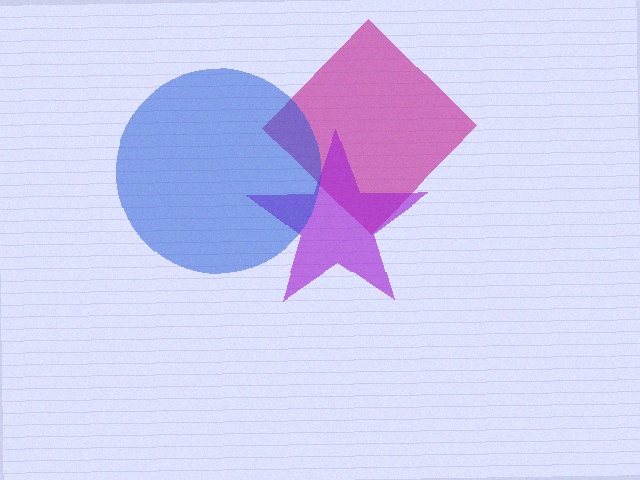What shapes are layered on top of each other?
The layered shapes are: a magenta diamond, a purple star, a blue circle.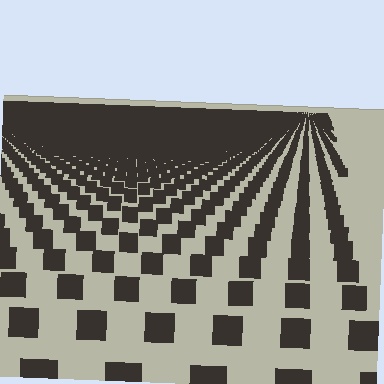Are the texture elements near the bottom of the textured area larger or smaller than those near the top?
Larger. Near the bottom, elements are closer to the viewer and appear at a bigger on-screen size.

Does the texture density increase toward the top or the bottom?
Density increases toward the top.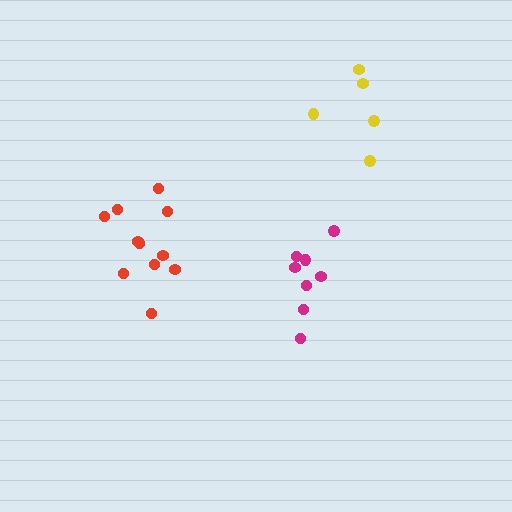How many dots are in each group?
Group 1: 8 dots, Group 2: 11 dots, Group 3: 5 dots (24 total).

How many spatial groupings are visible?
There are 3 spatial groupings.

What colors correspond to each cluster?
The clusters are colored: magenta, red, yellow.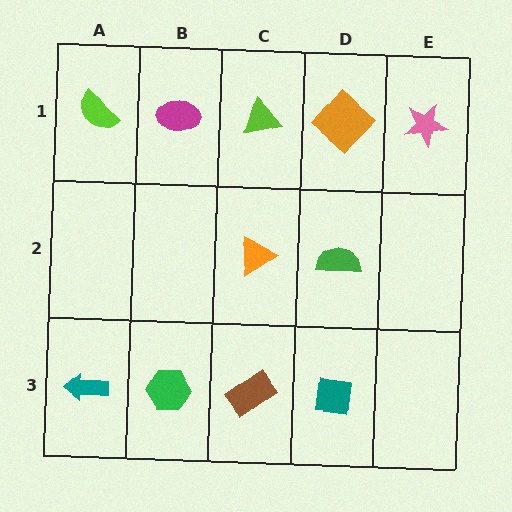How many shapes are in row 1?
5 shapes.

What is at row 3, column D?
A teal square.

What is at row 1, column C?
A lime triangle.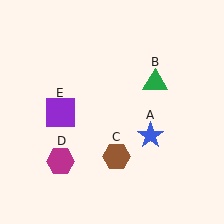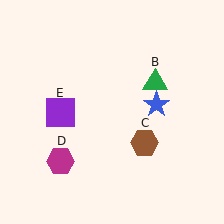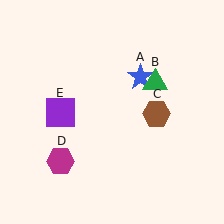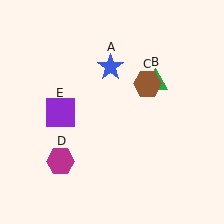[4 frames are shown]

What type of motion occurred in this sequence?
The blue star (object A), brown hexagon (object C) rotated counterclockwise around the center of the scene.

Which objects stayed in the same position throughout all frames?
Green triangle (object B) and magenta hexagon (object D) and purple square (object E) remained stationary.